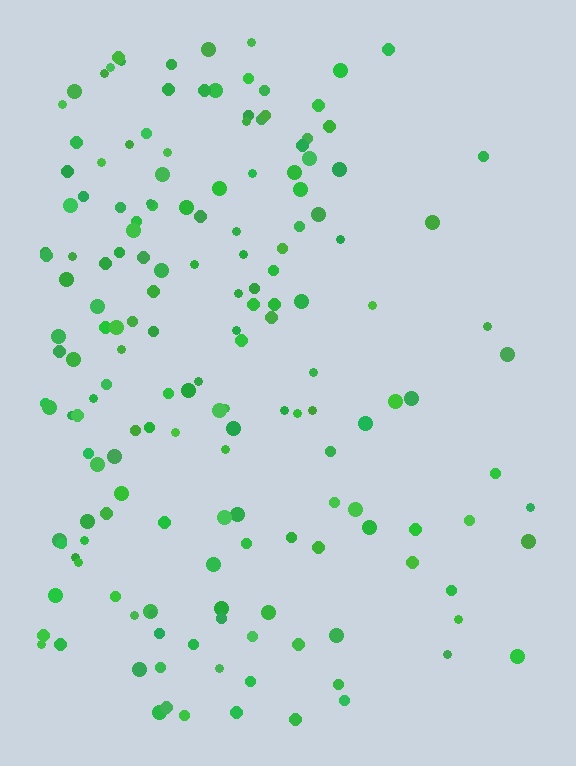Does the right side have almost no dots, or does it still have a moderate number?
Still a moderate number, just noticeably fewer than the left.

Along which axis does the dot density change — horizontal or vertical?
Horizontal.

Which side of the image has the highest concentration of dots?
The left.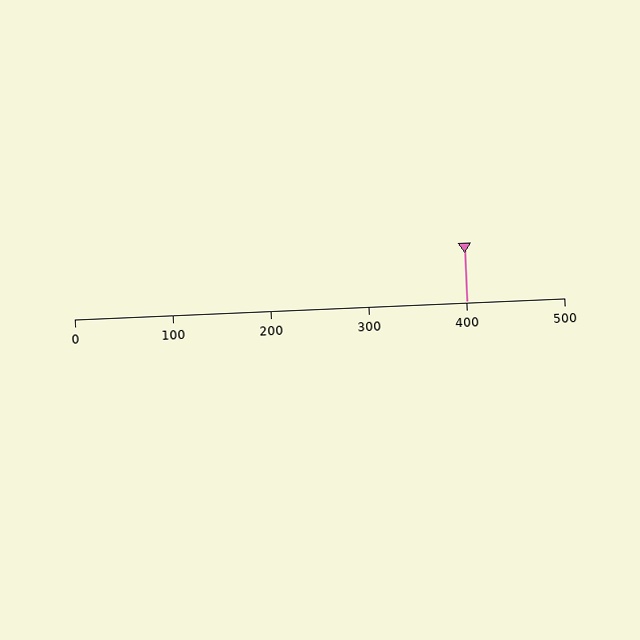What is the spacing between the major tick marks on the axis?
The major ticks are spaced 100 apart.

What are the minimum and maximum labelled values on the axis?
The axis runs from 0 to 500.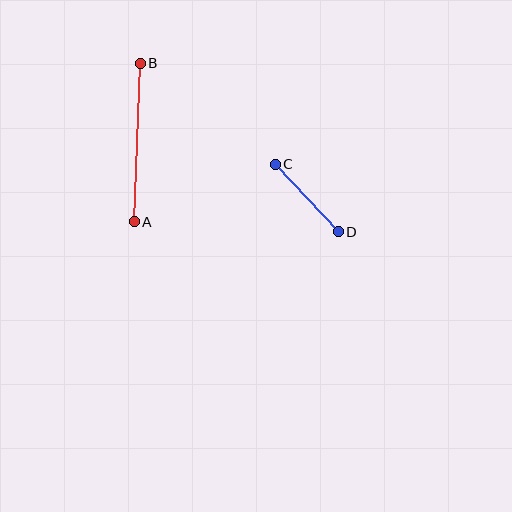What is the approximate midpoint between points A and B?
The midpoint is at approximately (137, 143) pixels.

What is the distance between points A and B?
The distance is approximately 158 pixels.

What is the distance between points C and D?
The distance is approximately 92 pixels.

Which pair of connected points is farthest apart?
Points A and B are farthest apart.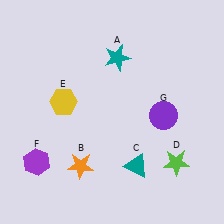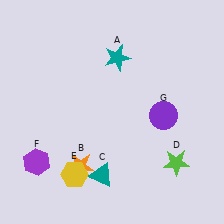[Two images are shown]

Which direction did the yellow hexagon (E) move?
The yellow hexagon (E) moved down.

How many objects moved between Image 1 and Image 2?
2 objects moved between the two images.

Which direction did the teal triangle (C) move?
The teal triangle (C) moved left.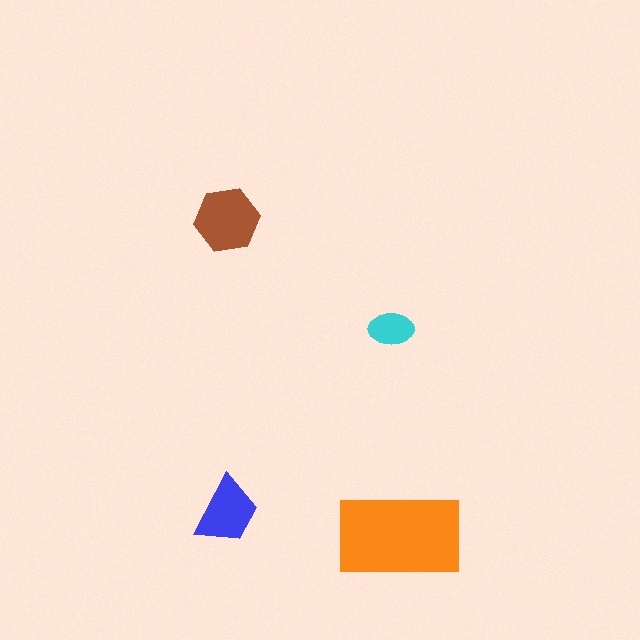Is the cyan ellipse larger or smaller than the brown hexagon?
Smaller.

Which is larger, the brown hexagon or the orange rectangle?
The orange rectangle.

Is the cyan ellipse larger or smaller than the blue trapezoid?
Smaller.